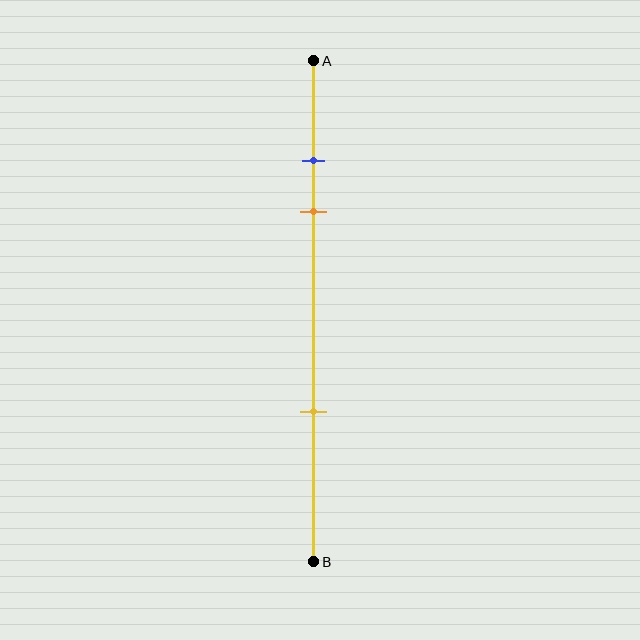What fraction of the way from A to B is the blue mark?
The blue mark is approximately 20% (0.2) of the way from A to B.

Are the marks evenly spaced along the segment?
No, the marks are not evenly spaced.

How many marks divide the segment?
There are 3 marks dividing the segment.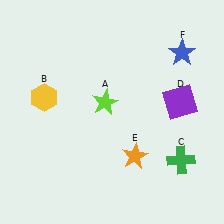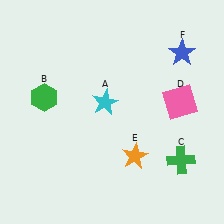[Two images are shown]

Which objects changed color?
A changed from lime to cyan. B changed from yellow to green. D changed from purple to pink.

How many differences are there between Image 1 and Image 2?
There are 3 differences between the two images.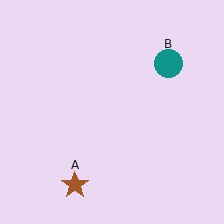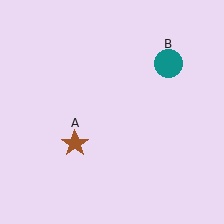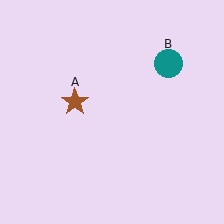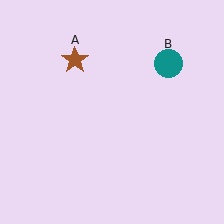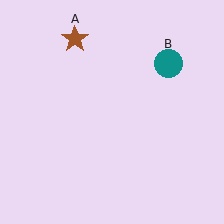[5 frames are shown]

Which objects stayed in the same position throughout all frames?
Teal circle (object B) remained stationary.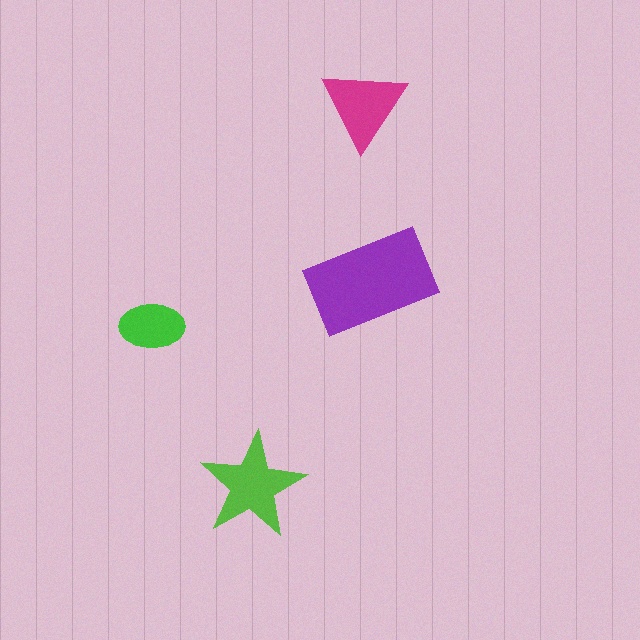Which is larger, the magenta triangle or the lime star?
The lime star.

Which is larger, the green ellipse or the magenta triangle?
The magenta triangle.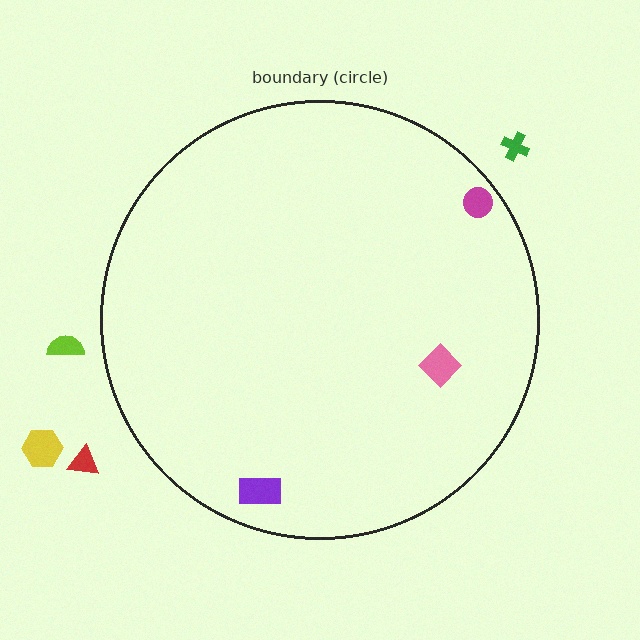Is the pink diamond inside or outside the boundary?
Inside.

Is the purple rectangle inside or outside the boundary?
Inside.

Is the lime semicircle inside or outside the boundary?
Outside.